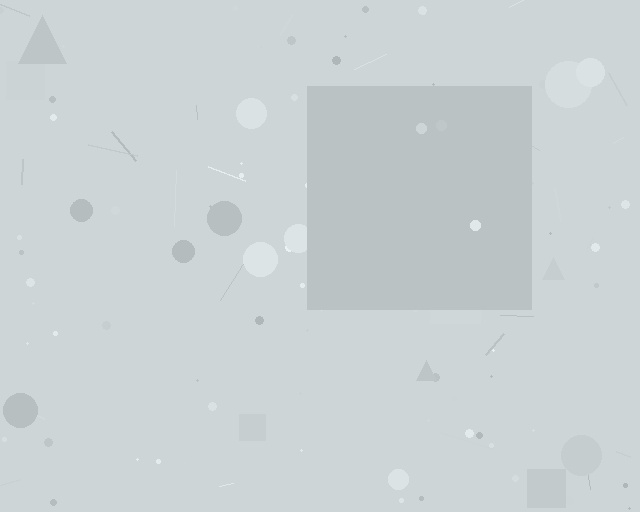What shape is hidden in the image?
A square is hidden in the image.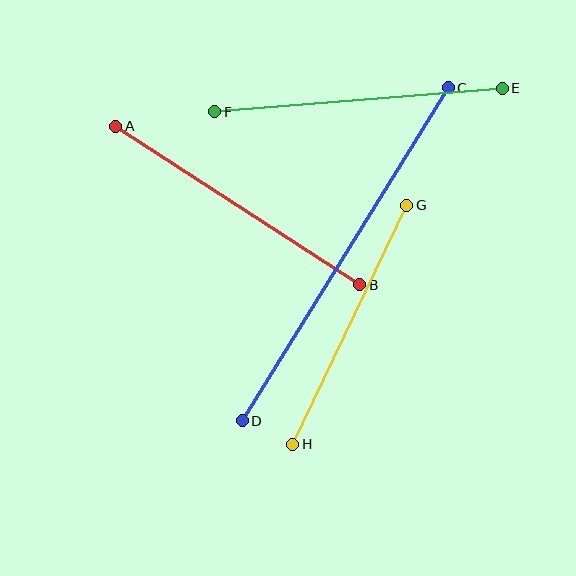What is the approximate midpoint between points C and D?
The midpoint is at approximately (345, 254) pixels.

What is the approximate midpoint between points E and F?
The midpoint is at approximately (358, 100) pixels.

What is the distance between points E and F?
The distance is approximately 288 pixels.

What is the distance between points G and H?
The distance is approximately 265 pixels.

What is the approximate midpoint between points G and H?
The midpoint is at approximately (350, 325) pixels.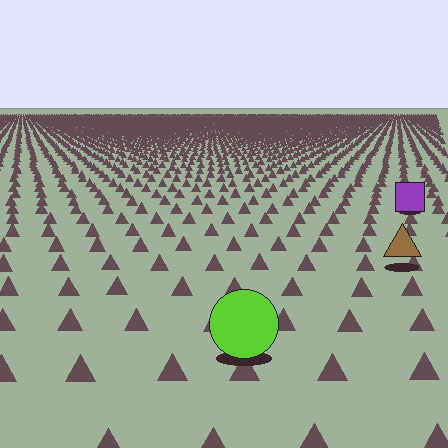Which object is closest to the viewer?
The lime circle is closest. The texture marks near it are larger and more spread out.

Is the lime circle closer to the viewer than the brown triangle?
Yes. The lime circle is closer — you can tell from the texture gradient: the ground texture is coarser near it.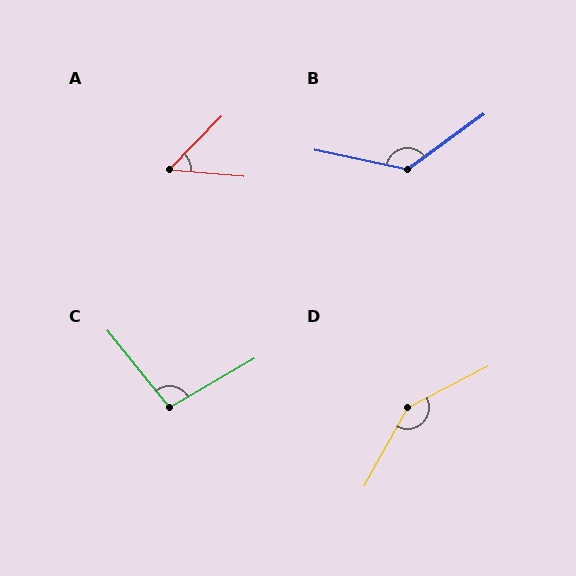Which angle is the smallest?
A, at approximately 51 degrees.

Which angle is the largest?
D, at approximately 146 degrees.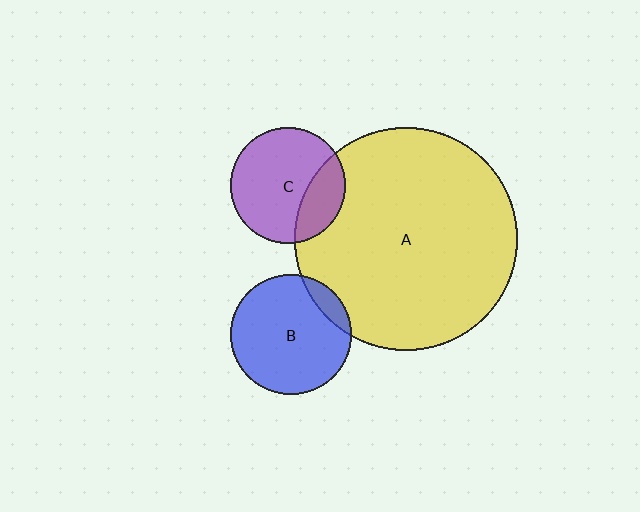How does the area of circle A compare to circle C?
Approximately 3.7 times.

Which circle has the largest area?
Circle A (yellow).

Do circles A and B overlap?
Yes.